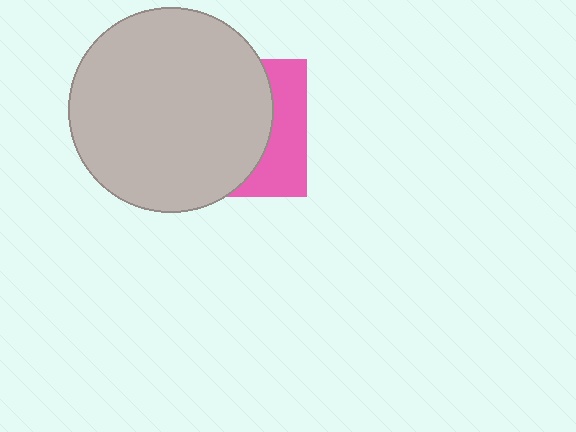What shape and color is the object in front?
The object in front is a light gray circle.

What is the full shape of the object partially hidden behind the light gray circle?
The partially hidden object is a pink square.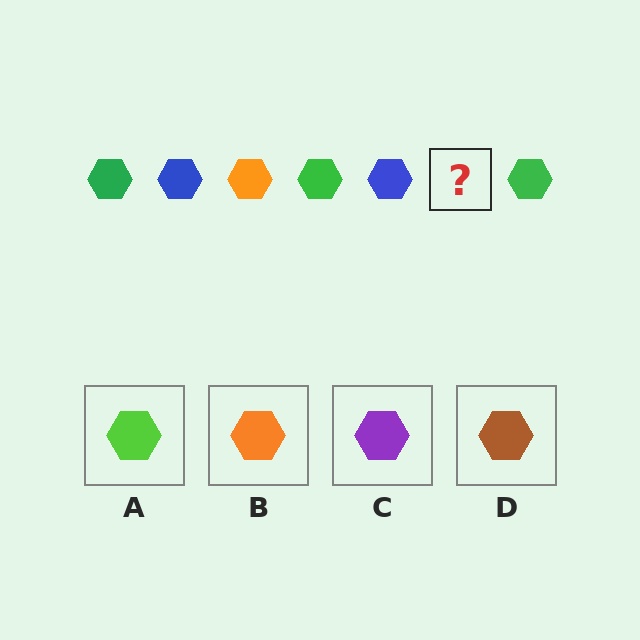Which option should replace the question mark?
Option B.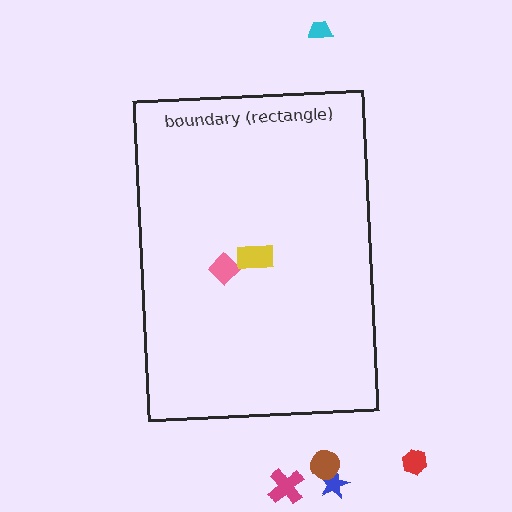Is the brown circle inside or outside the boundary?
Outside.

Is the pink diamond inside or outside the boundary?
Inside.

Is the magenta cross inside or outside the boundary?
Outside.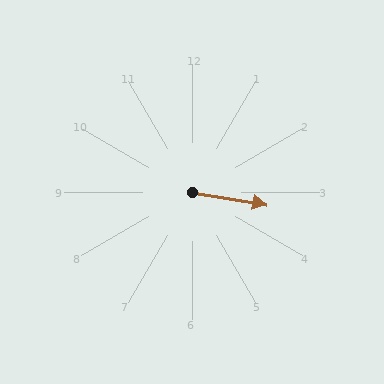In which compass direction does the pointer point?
East.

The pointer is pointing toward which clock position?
Roughly 3 o'clock.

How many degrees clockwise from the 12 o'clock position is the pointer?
Approximately 100 degrees.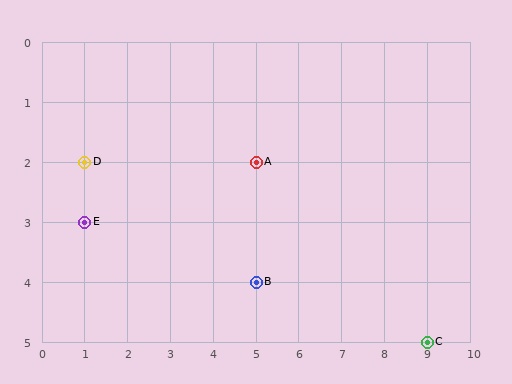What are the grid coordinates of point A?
Point A is at grid coordinates (5, 2).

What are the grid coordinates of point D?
Point D is at grid coordinates (1, 2).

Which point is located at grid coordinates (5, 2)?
Point A is at (5, 2).